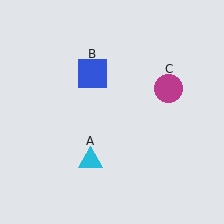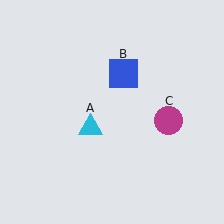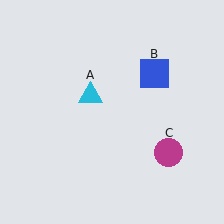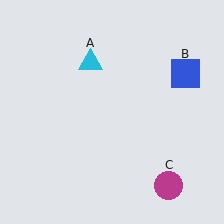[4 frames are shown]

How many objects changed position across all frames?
3 objects changed position: cyan triangle (object A), blue square (object B), magenta circle (object C).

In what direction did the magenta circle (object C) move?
The magenta circle (object C) moved down.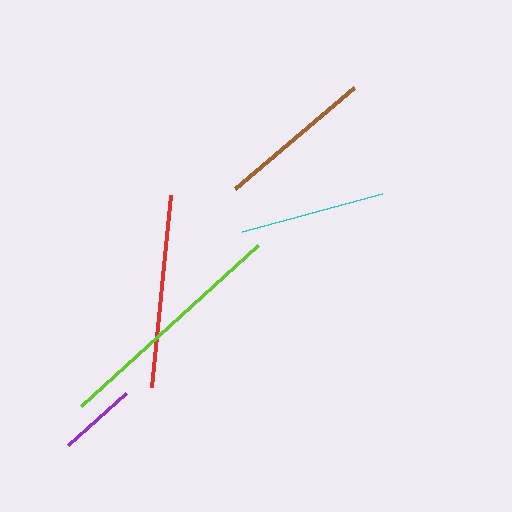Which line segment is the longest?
The lime line is the longest at approximately 239 pixels.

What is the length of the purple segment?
The purple segment is approximately 78 pixels long.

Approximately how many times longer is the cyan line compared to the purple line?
The cyan line is approximately 1.9 times the length of the purple line.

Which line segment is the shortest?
The purple line is the shortest at approximately 78 pixels.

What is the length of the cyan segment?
The cyan segment is approximately 146 pixels long.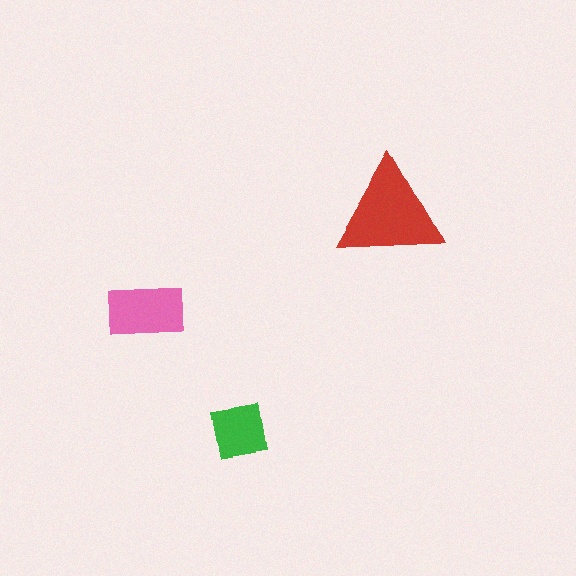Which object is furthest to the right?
The red triangle is rightmost.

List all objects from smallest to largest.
The green square, the pink rectangle, the red triangle.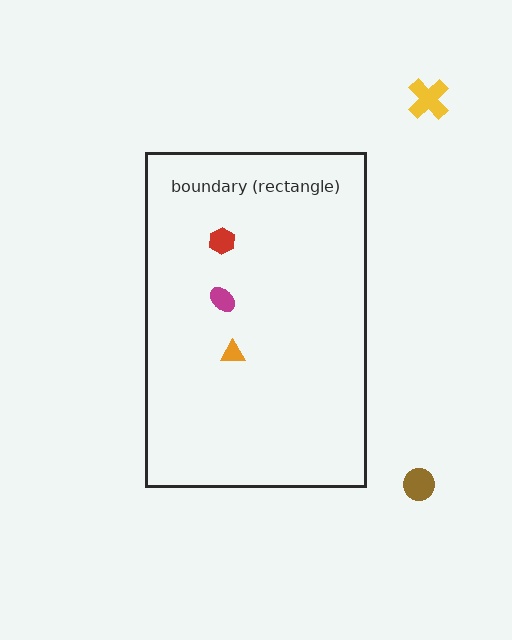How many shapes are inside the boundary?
3 inside, 2 outside.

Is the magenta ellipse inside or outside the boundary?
Inside.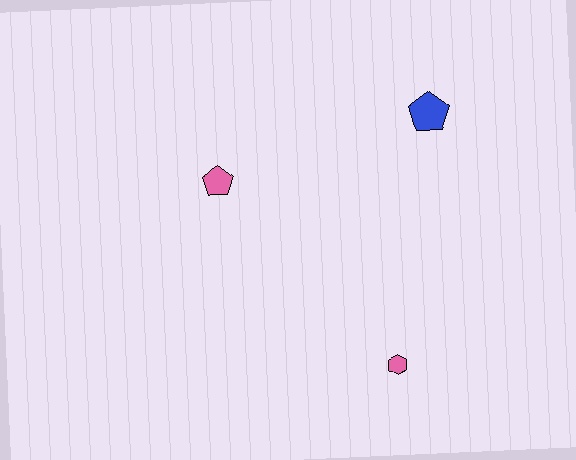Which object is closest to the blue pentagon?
The pink pentagon is closest to the blue pentagon.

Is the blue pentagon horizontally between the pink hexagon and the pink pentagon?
No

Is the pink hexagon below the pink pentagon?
Yes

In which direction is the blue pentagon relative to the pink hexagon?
The blue pentagon is above the pink hexagon.